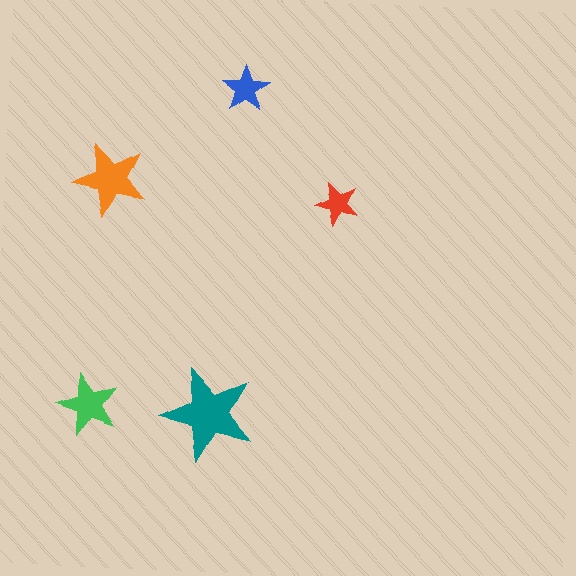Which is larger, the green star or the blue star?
The green one.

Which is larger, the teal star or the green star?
The teal one.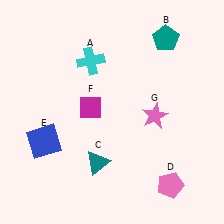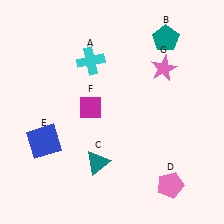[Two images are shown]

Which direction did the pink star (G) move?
The pink star (G) moved up.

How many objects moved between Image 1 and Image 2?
1 object moved between the two images.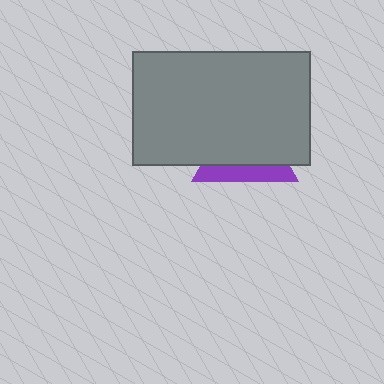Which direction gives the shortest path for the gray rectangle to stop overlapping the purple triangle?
Moving up gives the shortest separation.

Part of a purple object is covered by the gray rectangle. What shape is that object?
It is a triangle.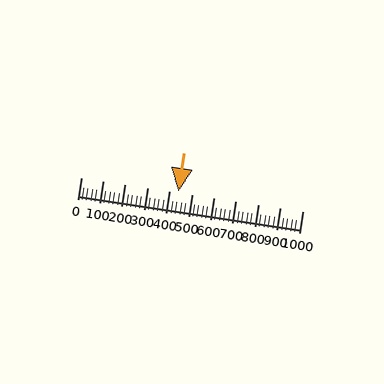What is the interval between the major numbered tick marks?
The major tick marks are spaced 100 units apart.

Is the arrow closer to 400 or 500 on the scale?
The arrow is closer to 400.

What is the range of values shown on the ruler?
The ruler shows values from 0 to 1000.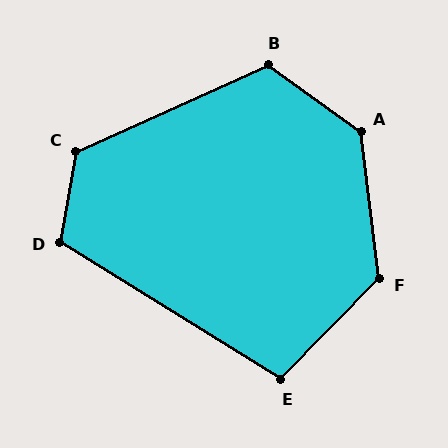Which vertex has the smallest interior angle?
E, at approximately 103 degrees.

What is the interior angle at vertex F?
Approximately 128 degrees (obtuse).